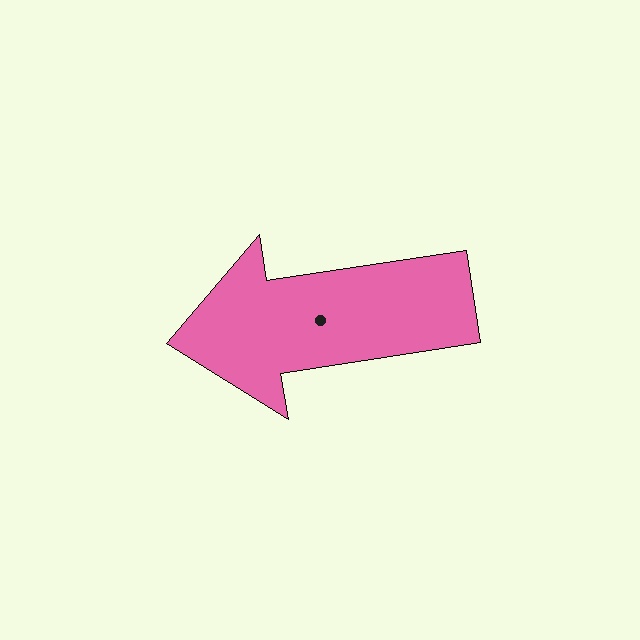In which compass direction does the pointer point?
West.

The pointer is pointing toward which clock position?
Roughly 9 o'clock.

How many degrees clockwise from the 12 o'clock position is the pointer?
Approximately 261 degrees.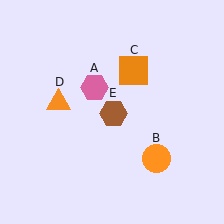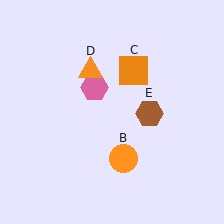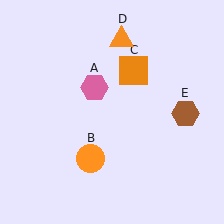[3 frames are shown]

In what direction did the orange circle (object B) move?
The orange circle (object B) moved left.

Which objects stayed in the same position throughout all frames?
Pink hexagon (object A) and orange square (object C) remained stationary.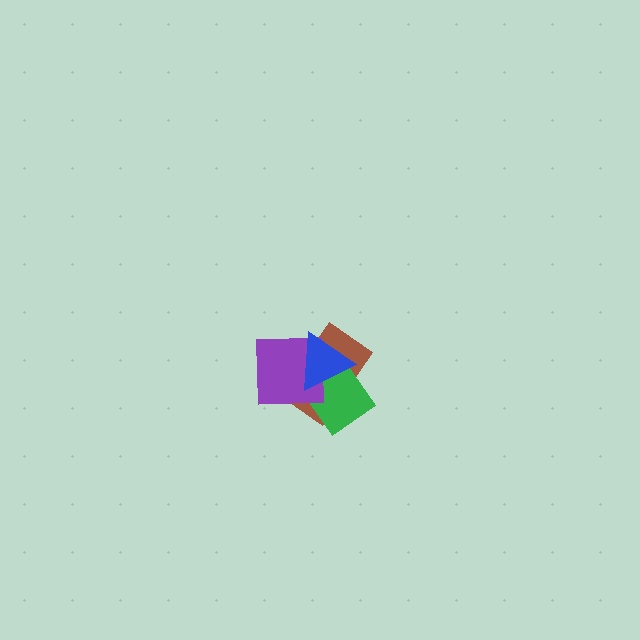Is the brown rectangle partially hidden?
Yes, it is partially covered by another shape.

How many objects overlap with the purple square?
2 objects overlap with the purple square.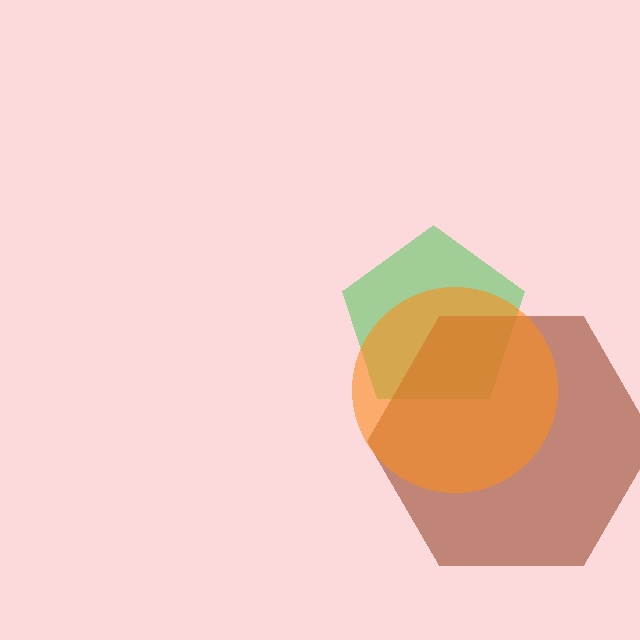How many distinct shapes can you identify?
There are 3 distinct shapes: a green pentagon, a brown hexagon, an orange circle.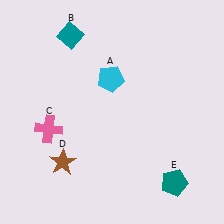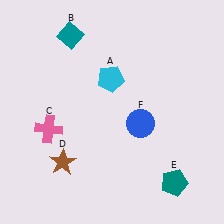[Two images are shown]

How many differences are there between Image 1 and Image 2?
There is 1 difference between the two images.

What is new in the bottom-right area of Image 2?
A blue circle (F) was added in the bottom-right area of Image 2.